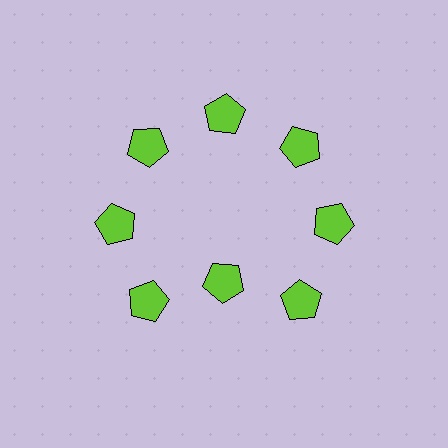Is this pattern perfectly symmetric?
No. The 8 lime pentagons are arranged in a ring, but one element near the 6 o'clock position is pulled inward toward the center, breaking the 8-fold rotational symmetry.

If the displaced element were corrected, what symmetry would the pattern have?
It would have 8-fold rotational symmetry — the pattern would map onto itself every 45 degrees.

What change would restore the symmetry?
The symmetry would be restored by moving it outward, back onto the ring so that all 8 pentagons sit at equal angles and equal distance from the center.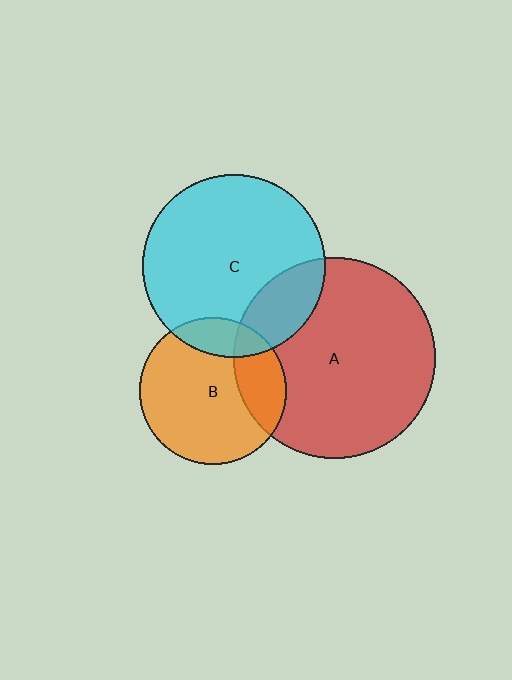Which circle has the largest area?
Circle A (red).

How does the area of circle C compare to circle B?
Approximately 1.5 times.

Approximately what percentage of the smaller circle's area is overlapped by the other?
Approximately 20%.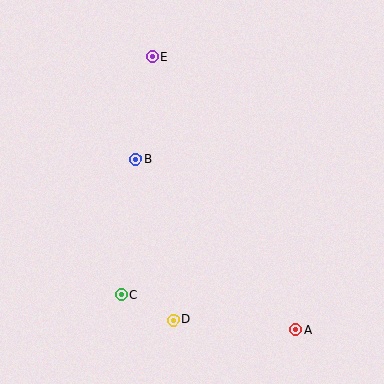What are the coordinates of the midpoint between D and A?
The midpoint between D and A is at (234, 325).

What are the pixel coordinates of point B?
Point B is at (136, 160).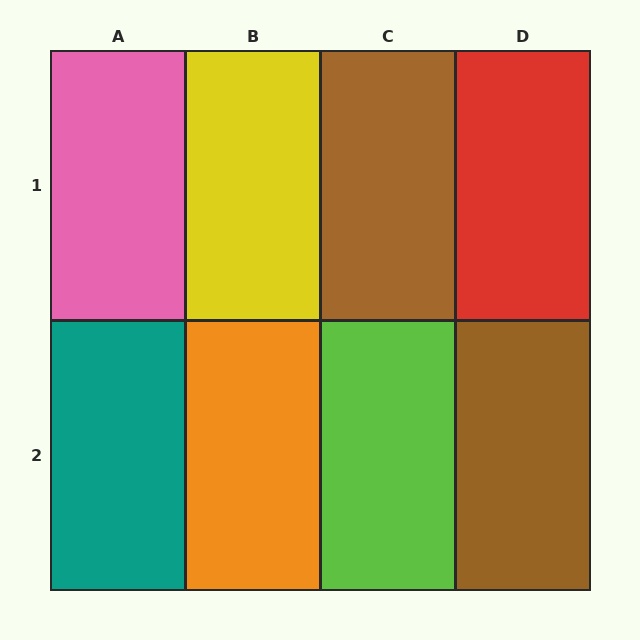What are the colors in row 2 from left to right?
Teal, orange, lime, brown.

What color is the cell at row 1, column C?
Brown.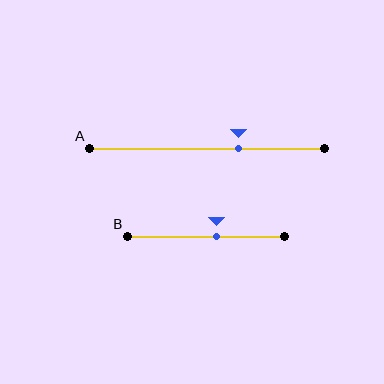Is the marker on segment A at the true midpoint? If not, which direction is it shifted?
No, the marker on segment A is shifted to the right by about 13% of the segment length.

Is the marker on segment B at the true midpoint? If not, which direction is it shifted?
No, the marker on segment B is shifted to the right by about 7% of the segment length.